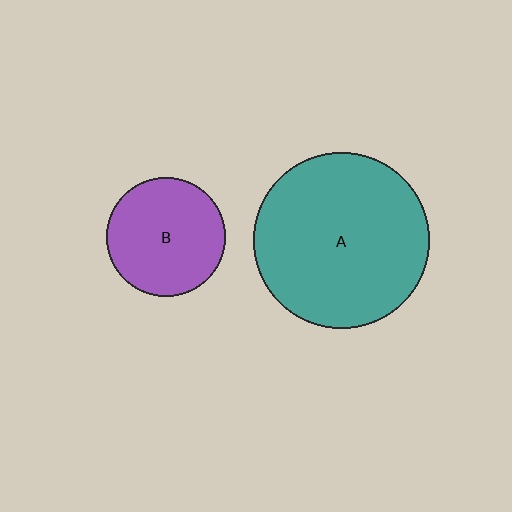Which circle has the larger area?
Circle A (teal).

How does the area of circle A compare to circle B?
Approximately 2.2 times.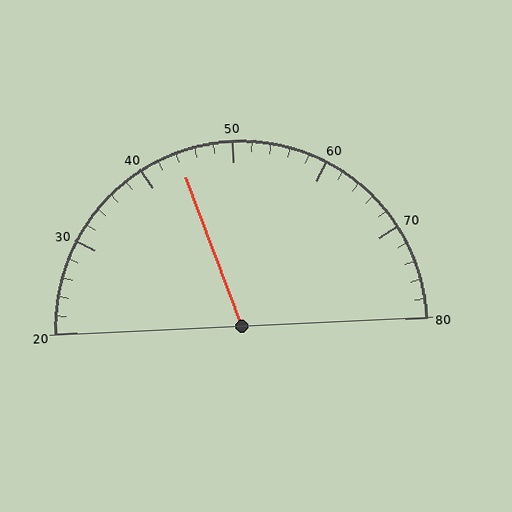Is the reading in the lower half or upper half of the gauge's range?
The reading is in the lower half of the range (20 to 80).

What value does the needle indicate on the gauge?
The needle indicates approximately 44.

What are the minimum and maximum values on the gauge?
The gauge ranges from 20 to 80.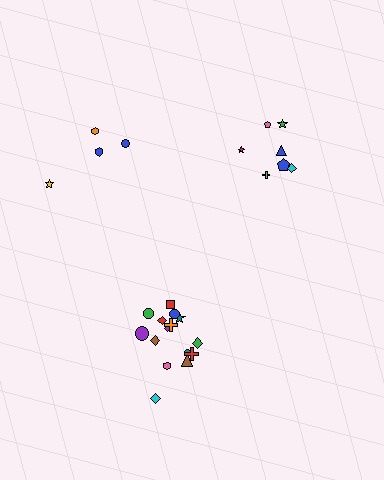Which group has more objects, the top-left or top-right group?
The top-right group.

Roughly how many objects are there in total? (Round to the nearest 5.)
Roughly 25 objects in total.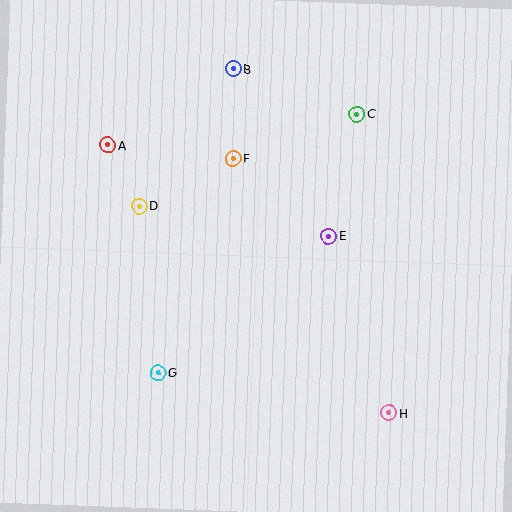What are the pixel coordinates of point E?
Point E is at (329, 236).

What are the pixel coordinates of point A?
Point A is at (108, 145).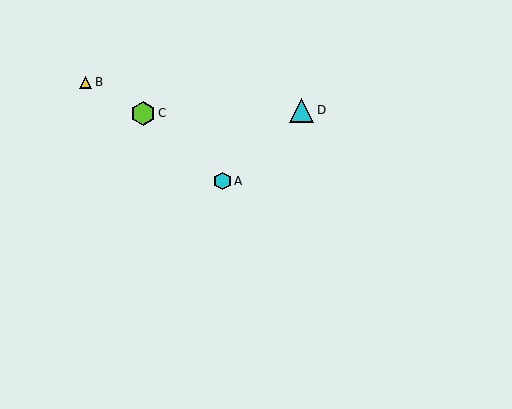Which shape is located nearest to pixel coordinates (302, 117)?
The cyan triangle (labeled D) at (302, 110) is nearest to that location.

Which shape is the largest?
The cyan triangle (labeled D) is the largest.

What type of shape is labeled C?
Shape C is a lime hexagon.